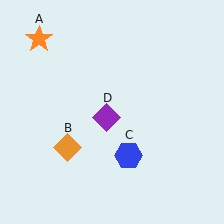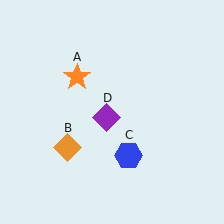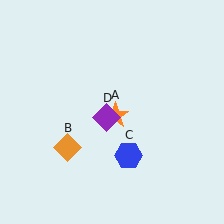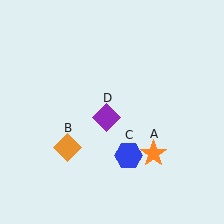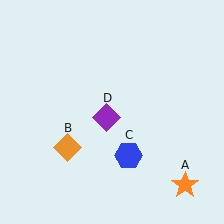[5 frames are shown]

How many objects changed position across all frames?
1 object changed position: orange star (object A).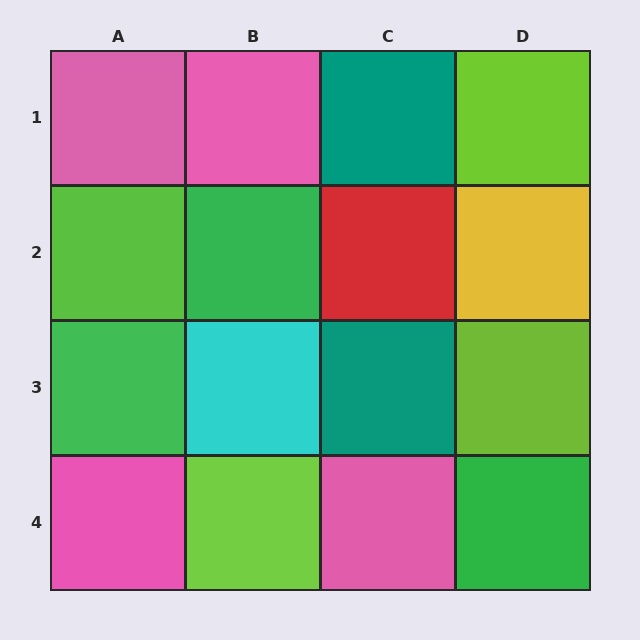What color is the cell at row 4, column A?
Pink.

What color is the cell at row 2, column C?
Red.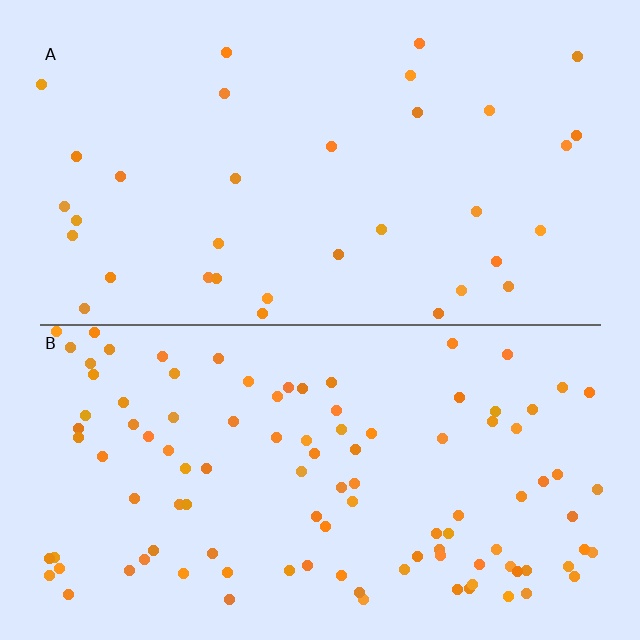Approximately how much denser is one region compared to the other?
Approximately 3.1× — region B over region A.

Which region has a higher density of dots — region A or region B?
B (the bottom).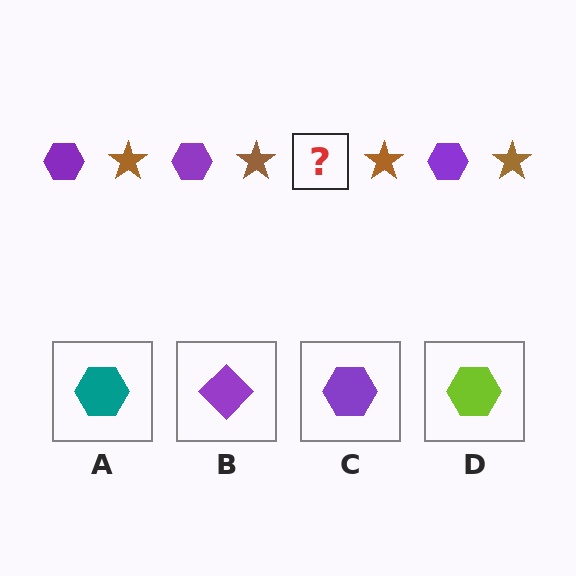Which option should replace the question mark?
Option C.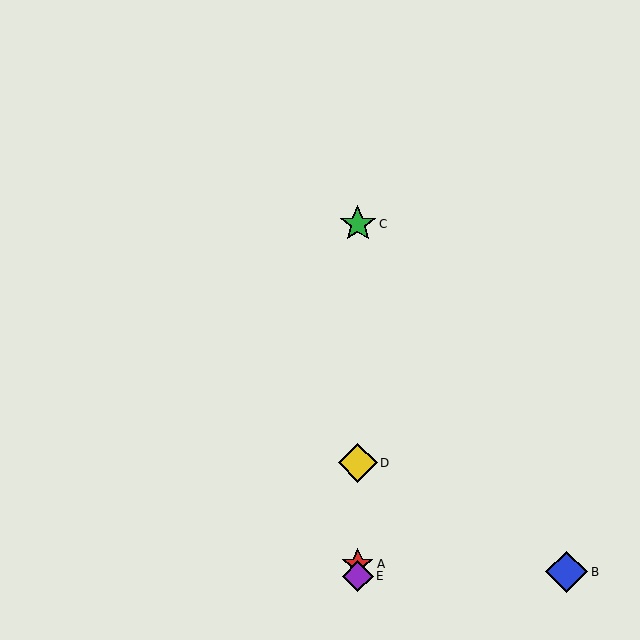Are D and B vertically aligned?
No, D is at x≈358 and B is at x≈567.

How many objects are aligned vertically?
4 objects (A, C, D, E) are aligned vertically.